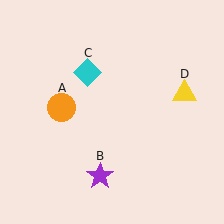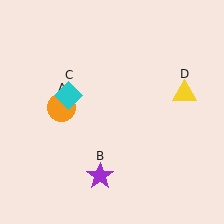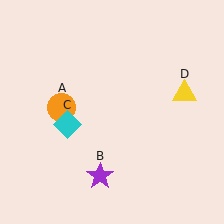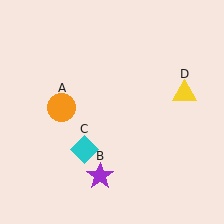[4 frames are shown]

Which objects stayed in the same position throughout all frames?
Orange circle (object A) and purple star (object B) and yellow triangle (object D) remained stationary.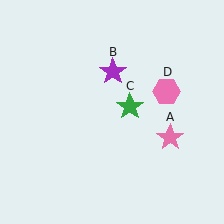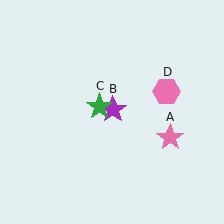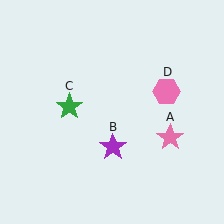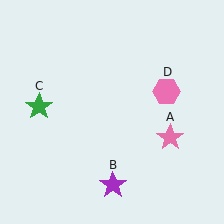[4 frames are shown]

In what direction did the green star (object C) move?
The green star (object C) moved left.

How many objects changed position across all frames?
2 objects changed position: purple star (object B), green star (object C).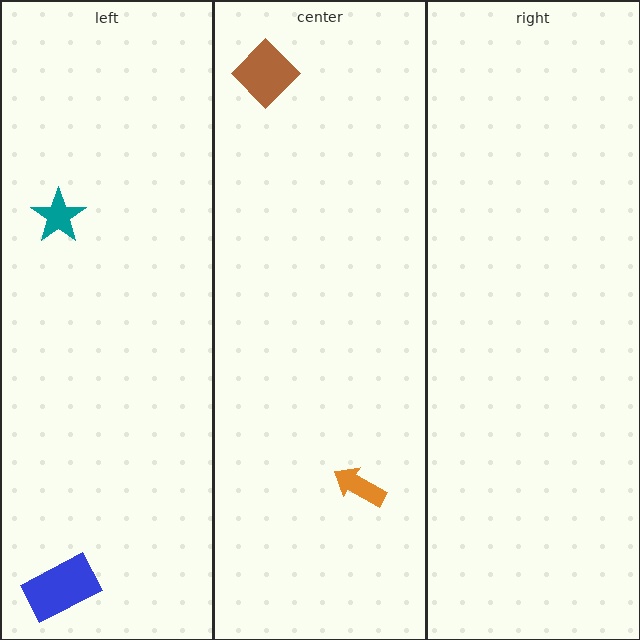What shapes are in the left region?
The teal star, the blue rectangle.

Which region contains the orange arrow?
The center region.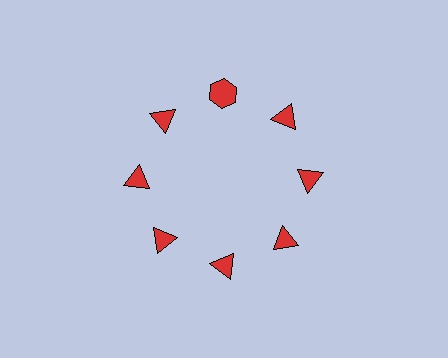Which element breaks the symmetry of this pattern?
The red hexagon at roughly the 12 o'clock position breaks the symmetry. All other shapes are red triangles.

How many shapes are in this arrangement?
There are 8 shapes arranged in a ring pattern.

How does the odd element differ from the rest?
It has a different shape: hexagon instead of triangle.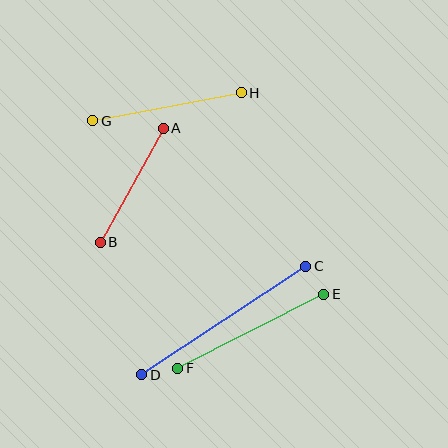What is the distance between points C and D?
The distance is approximately 196 pixels.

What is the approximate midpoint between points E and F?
The midpoint is at approximately (251, 331) pixels.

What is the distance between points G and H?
The distance is approximately 151 pixels.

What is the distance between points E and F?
The distance is approximately 164 pixels.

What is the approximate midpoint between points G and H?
The midpoint is at approximately (167, 107) pixels.